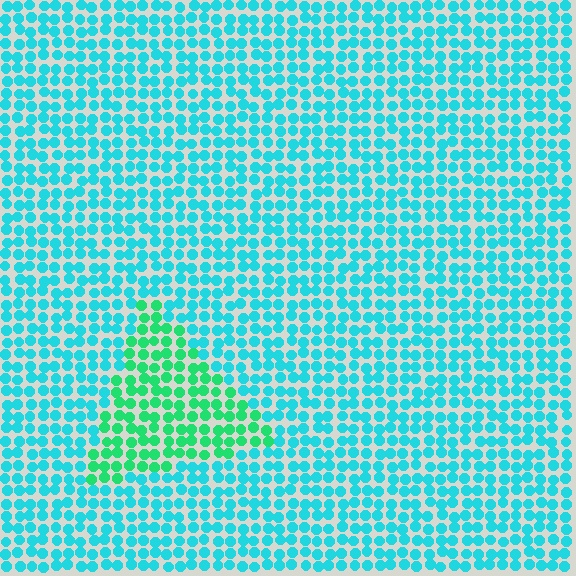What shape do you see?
I see a triangle.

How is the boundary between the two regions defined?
The boundary is defined purely by a slight shift in hue (about 38 degrees). Spacing, size, and orientation are identical on both sides.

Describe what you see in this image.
The image is filled with small cyan elements in a uniform arrangement. A triangle-shaped region is visible where the elements are tinted to a slightly different hue, forming a subtle color boundary.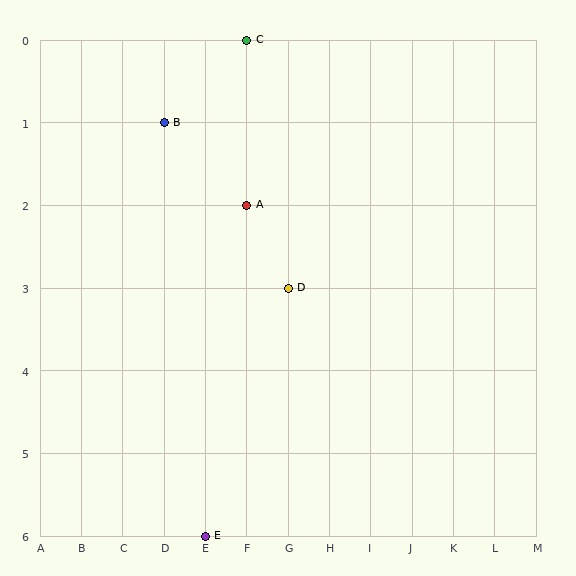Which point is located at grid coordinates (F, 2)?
Point A is at (F, 2).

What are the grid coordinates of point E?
Point E is at grid coordinates (E, 6).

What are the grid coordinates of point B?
Point B is at grid coordinates (D, 1).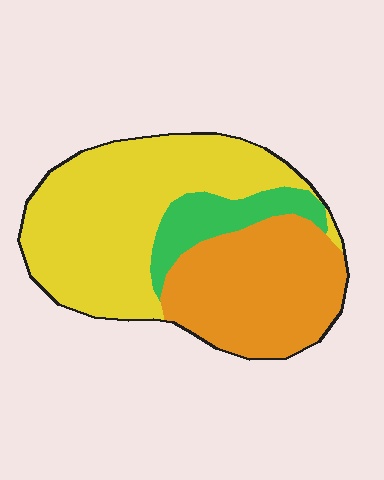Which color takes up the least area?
Green, at roughly 10%.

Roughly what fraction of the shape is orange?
Orange covers about 35% of the shape.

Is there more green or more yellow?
Yellow.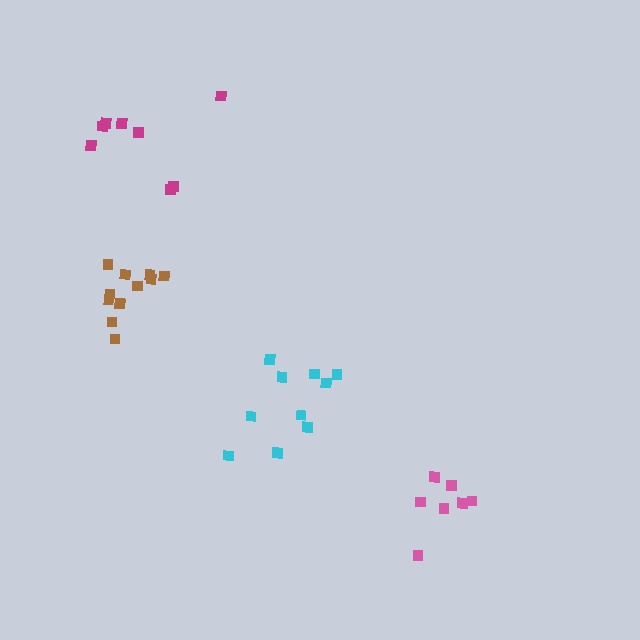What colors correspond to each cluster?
The clusters are colored: cyan, pink, brown, magenta.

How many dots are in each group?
Group 1: 10 dots, Group 2: 7 dots, Group 3: 11 dots, Group 4: 8 dots (36 total).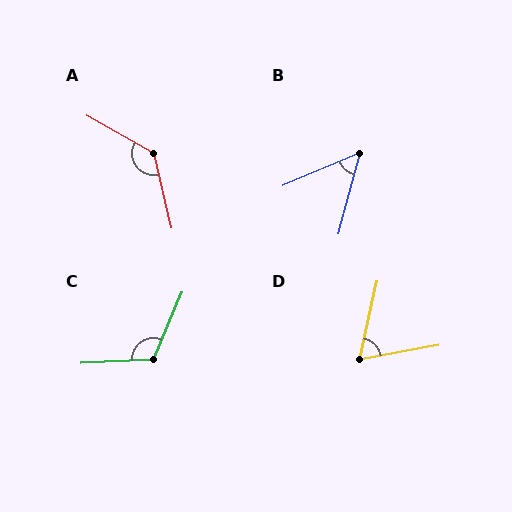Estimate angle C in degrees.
Approximately 116 degrees.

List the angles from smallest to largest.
B (52°), D (67°), C (116°), A (132°).